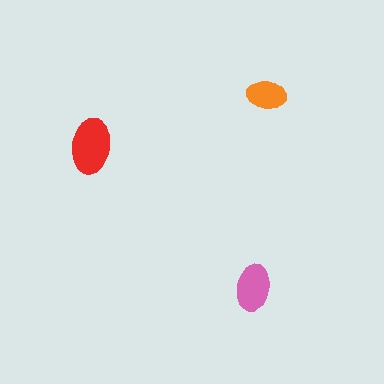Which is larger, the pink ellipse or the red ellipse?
The red one.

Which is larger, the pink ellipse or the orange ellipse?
The pink one.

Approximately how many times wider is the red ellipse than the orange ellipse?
About 1.5 times wider.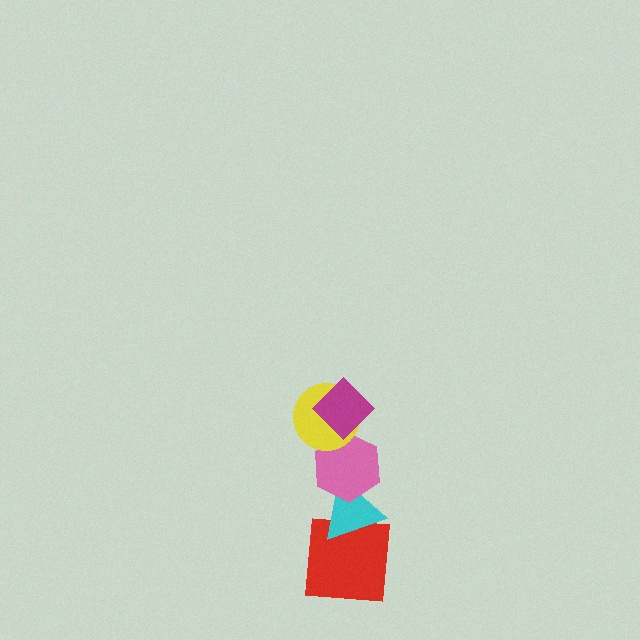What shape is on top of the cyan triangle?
The pink hexagon is on top of the cyan triangle.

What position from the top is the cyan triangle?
The cyan triangle is 4th from the top.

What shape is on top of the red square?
The cyan triangle is on top of the red square.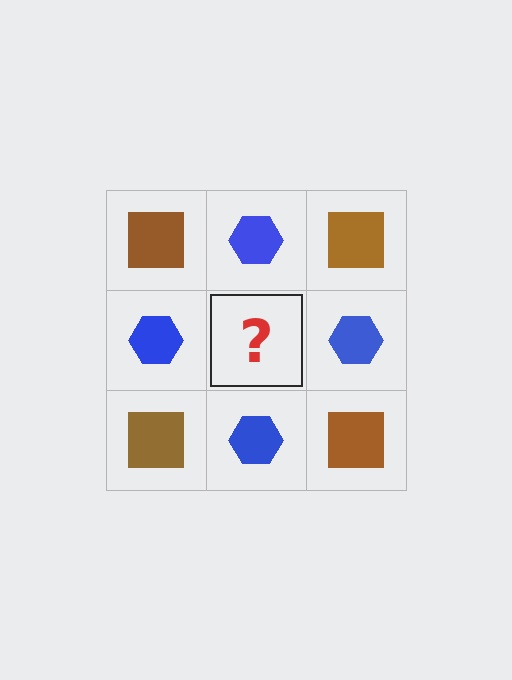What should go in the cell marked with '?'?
The missing cell should contain a brown square.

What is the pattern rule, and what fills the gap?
The rule is that it alternates brown square and blue hexagon in a checkerboard pattern. The gap should be filled with a brown square.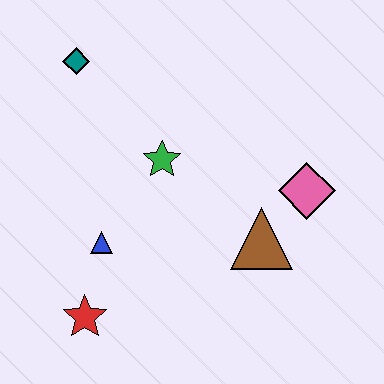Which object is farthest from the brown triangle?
The teal diamond is farthest from the brown triangle.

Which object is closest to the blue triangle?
The red star is closest to the blue triangle.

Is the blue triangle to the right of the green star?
No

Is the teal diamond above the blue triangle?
Yes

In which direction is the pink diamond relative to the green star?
The pink diamond is to the right of the green star.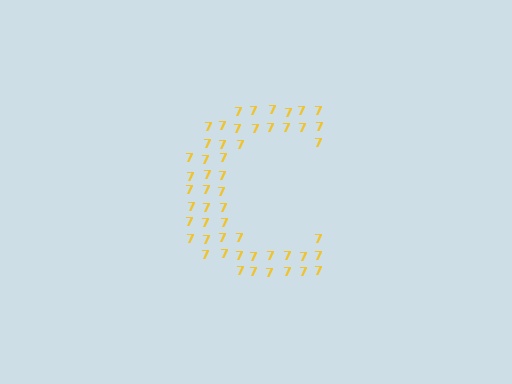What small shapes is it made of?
It is made of small digit 7's.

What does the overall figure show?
The overall figure shows the letter C.